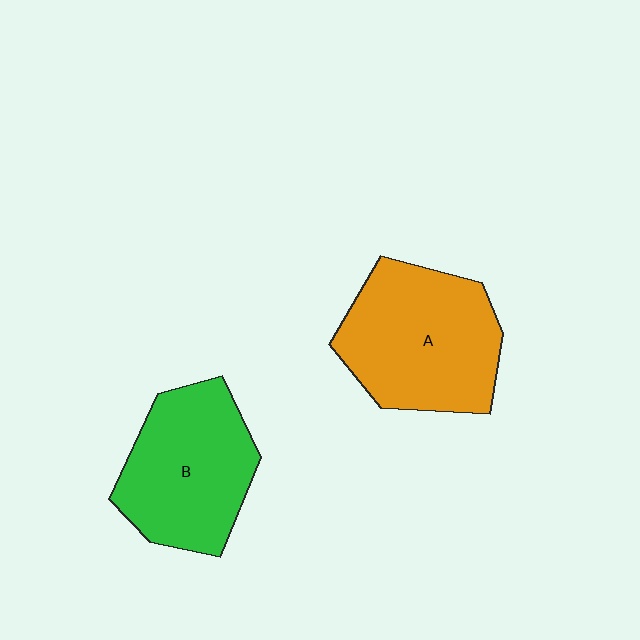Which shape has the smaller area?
Shape B (green).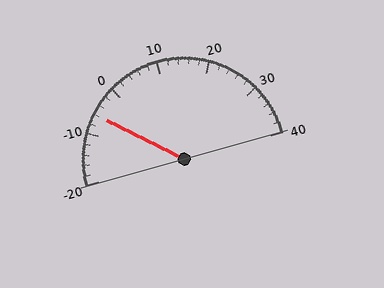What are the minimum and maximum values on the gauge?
The gauge ranges from -20 to 40.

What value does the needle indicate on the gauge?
The needle indicates approximately -6.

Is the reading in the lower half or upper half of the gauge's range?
The reading is in the lower half of the range (-20 to 40).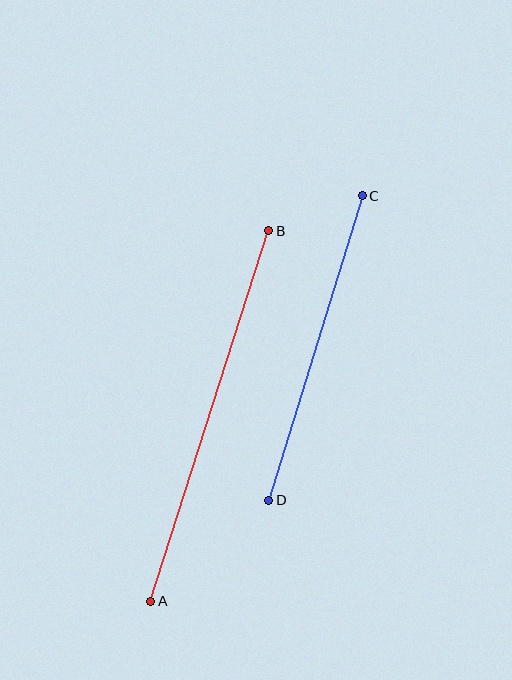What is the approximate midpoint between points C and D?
The midpoint is at approximately (316, 348) pixels.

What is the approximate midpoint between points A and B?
The midpoint is at approximately (210, 416) pixels.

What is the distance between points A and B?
The distance is approximately 389 pixels.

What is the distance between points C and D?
The distance is approximately 319 pixels.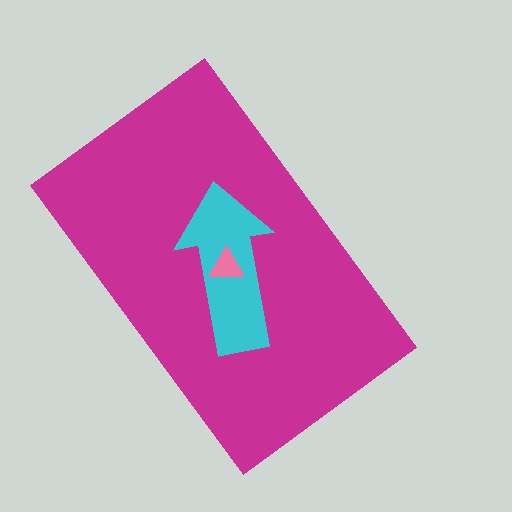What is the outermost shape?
The magenta rectangle.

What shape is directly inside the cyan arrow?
The pink triangle.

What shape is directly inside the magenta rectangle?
The cyan arrow.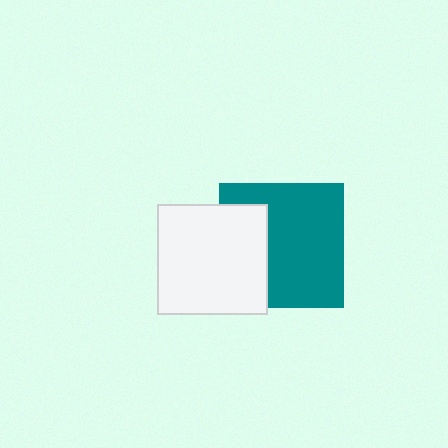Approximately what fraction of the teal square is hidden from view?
Roughly 32% of the teal square is hidden behind the white square.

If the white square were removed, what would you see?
You would see the complete teal square.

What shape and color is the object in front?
The object in front is a white square.